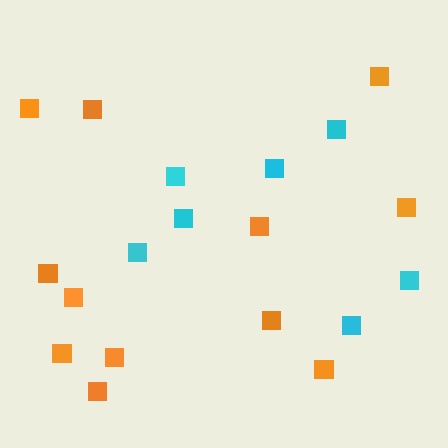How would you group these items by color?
There are 2 groups: one group of cyan squares (7) and one group of orange squares (12).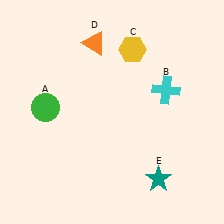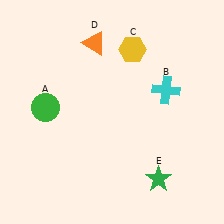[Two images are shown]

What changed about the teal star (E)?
In Image 1, E is teal. In Image 2, it changed to green.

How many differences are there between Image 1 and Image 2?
There is 1 difference between the two images.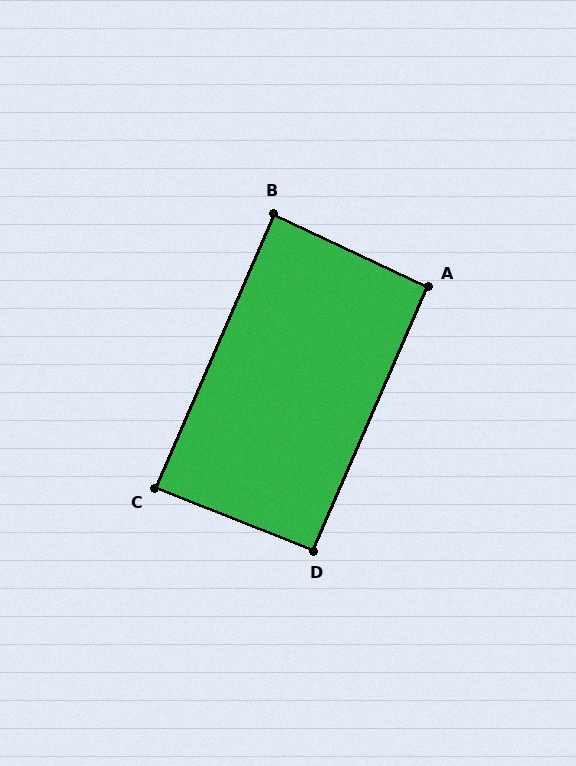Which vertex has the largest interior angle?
D, at approximately 92 degrees.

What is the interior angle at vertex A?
Approximately 92 degrees (approximately right).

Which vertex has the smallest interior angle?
B, at approximately 88 degrees.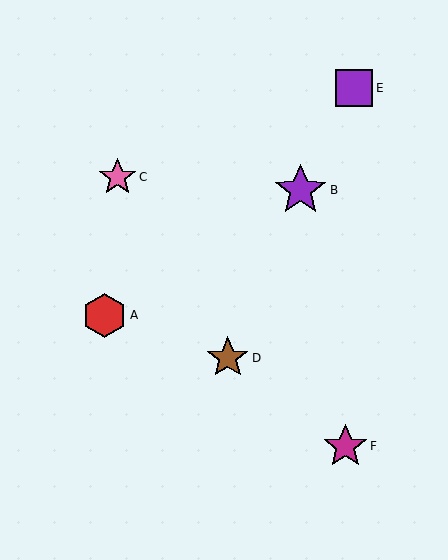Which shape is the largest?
The purple star (labeled B) is the largest.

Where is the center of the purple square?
The center of the purple square is at (354, 88).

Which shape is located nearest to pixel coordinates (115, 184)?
The pink star (labeled C) at (117, 177) is nearest to that location.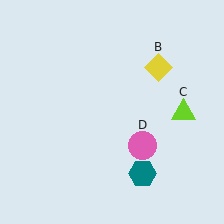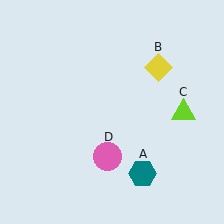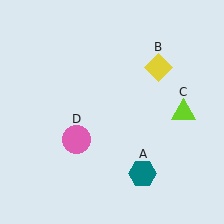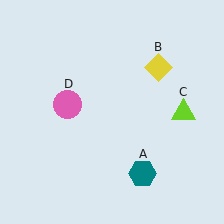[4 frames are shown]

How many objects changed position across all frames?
1 object changed position: pink circle (object D).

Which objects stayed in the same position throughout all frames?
Teal hexagon (object A) and yellow diamond (object B) and lime triangle (object C) remained stationary.